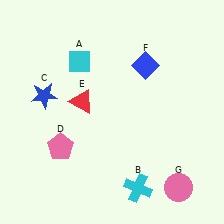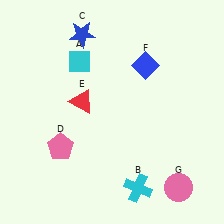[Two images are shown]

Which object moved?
The blue star (C) moved up.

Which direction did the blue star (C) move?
The blue star (C) moved up.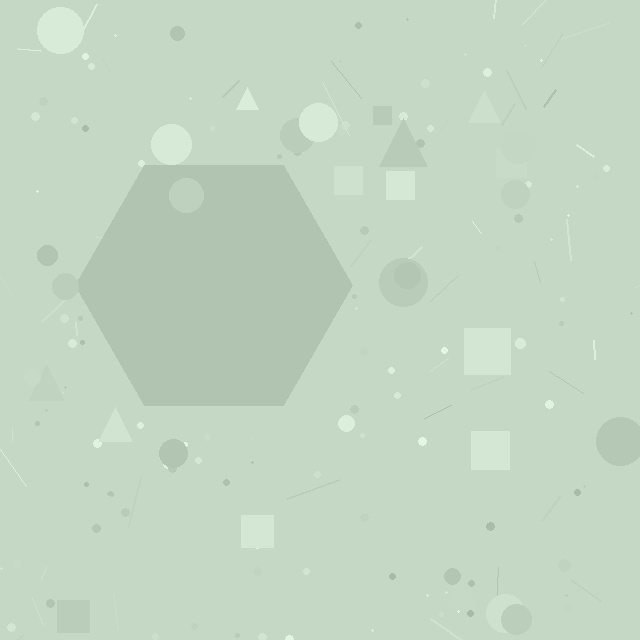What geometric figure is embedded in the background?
A hexagon is embedded in the background.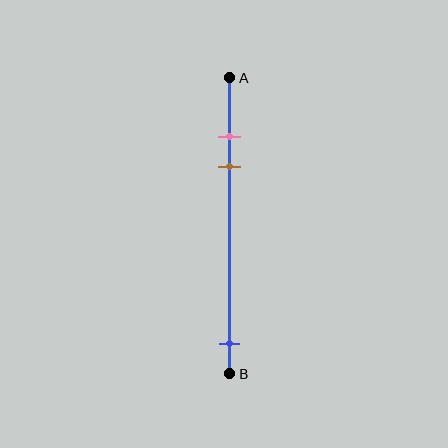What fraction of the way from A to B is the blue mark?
The blue mark is approximately 90% (0.9) of the way from A to B.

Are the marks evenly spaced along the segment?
No, the marks are not evenly spaced.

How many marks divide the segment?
There are 3 marks dividing the segment.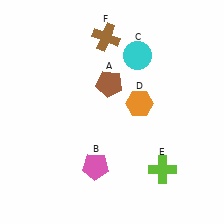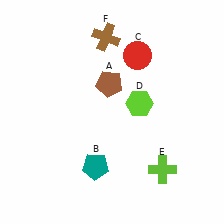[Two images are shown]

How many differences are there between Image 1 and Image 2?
There are 3 differences between the two images.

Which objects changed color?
B changed from pink to teal. C changed from cyan to red. D changed from orange to lime.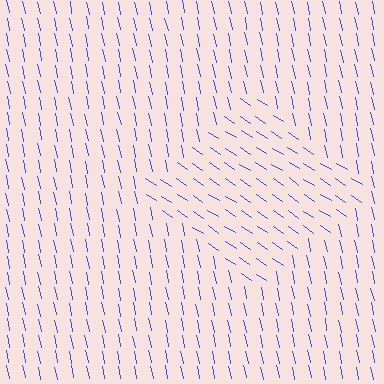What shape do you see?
I see a diamond.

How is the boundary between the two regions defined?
The boundary is defined purely by a change in line orientation (approximately 45 degrees difference). All lines are the same color and thickness.